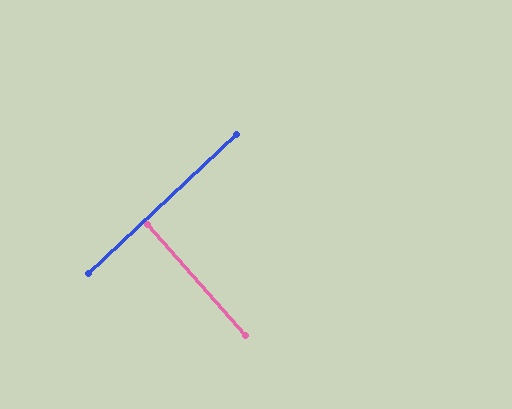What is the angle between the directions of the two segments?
Approximately 88 degrees.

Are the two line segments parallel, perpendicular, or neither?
Perpendicular — they meet at approximately 88°.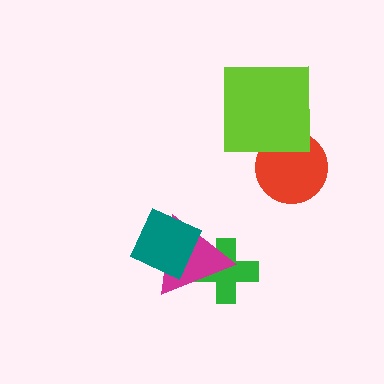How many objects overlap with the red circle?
1 object overlaps with the red circle.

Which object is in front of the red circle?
The lime square is in front of the red circle.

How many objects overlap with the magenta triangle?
2 objects overlap with the magenta triangle.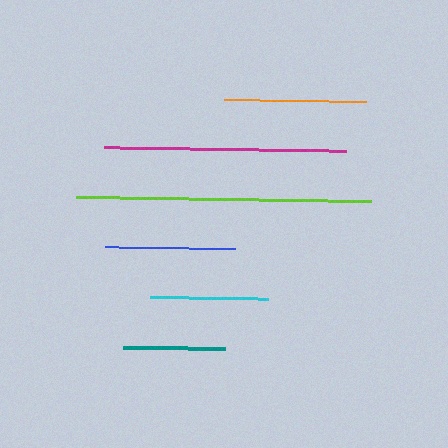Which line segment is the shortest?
The teal line is the shortest at approximately 102 pixels.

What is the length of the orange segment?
The orange segment is approximately 142 pixels long.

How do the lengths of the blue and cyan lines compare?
The blue and cyan lines are approximately the same length.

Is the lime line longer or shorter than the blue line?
The lime line is longer than the blue line.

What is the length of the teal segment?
The teal segment is approximately 102 pixels long.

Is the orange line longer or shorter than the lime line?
The lime line is longer than the orange line.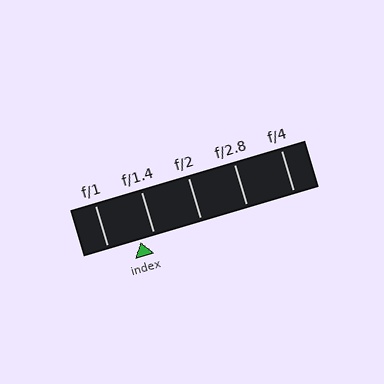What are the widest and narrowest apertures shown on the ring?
The widest aperture shown is f/1 and the narrowest is f/4.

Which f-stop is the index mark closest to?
The index mark is closest to f/1.4.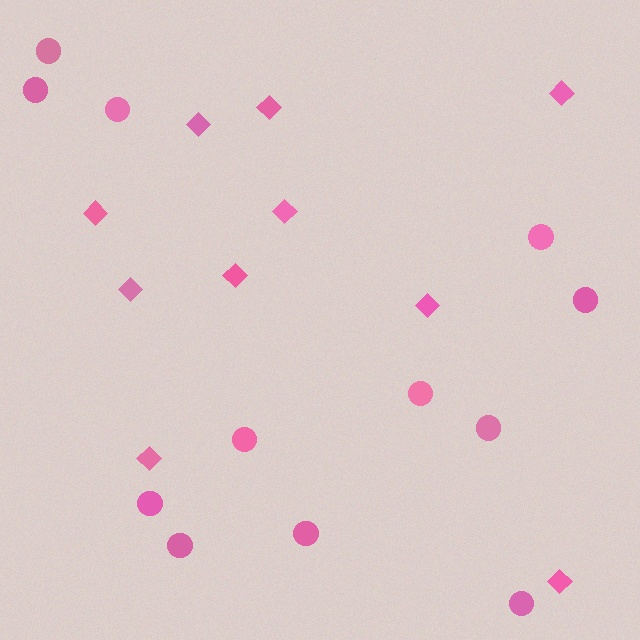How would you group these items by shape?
There are 2 groups: one group of circles (12) and one group of diamonds (10).